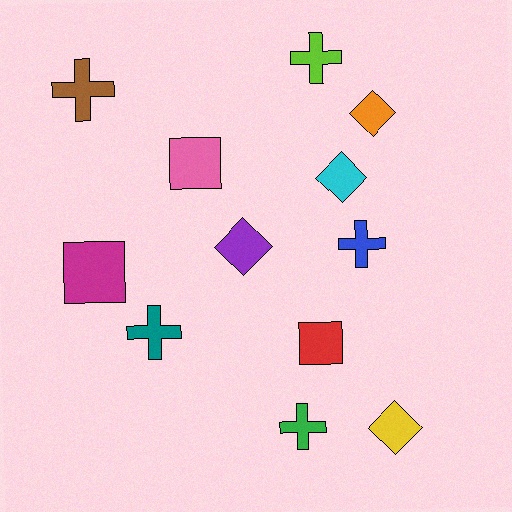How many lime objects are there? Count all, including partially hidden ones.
There is 1 lime object.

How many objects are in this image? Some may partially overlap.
There are 12 objects.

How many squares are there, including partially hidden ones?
There are 3 squares.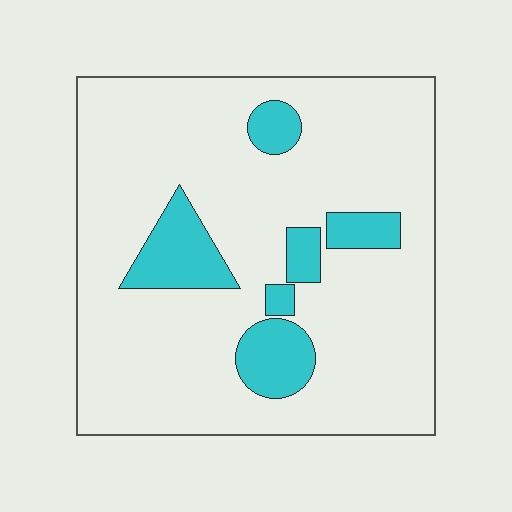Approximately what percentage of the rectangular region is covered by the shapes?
Approximately 15%.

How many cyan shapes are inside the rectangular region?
6.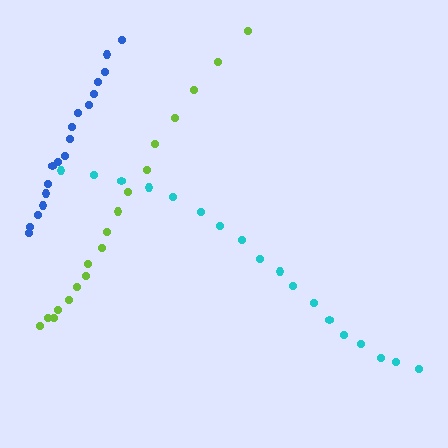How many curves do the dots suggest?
There are 3 distinct paths.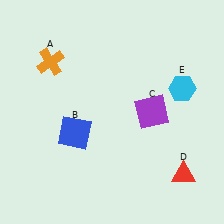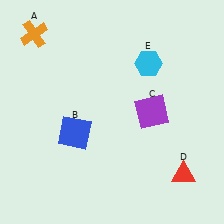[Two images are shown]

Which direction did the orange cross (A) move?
The orange cross (A) moved up.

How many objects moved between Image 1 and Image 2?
2 objects moved between the two images.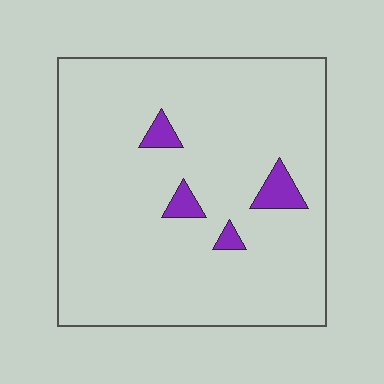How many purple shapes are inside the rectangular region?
4.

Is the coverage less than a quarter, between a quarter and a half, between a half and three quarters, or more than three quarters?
Less than a quarter.